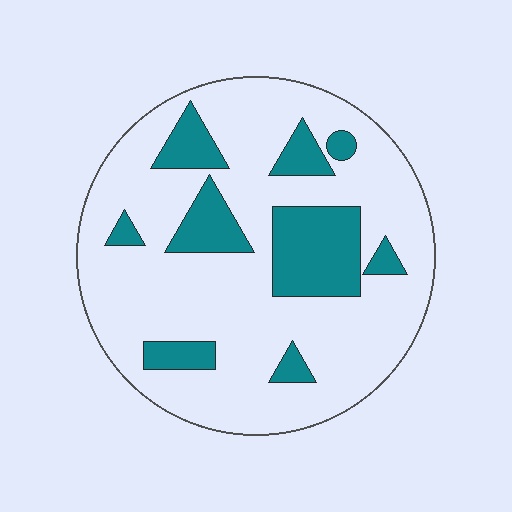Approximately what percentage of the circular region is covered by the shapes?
Approximately 20%.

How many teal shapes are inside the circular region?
9.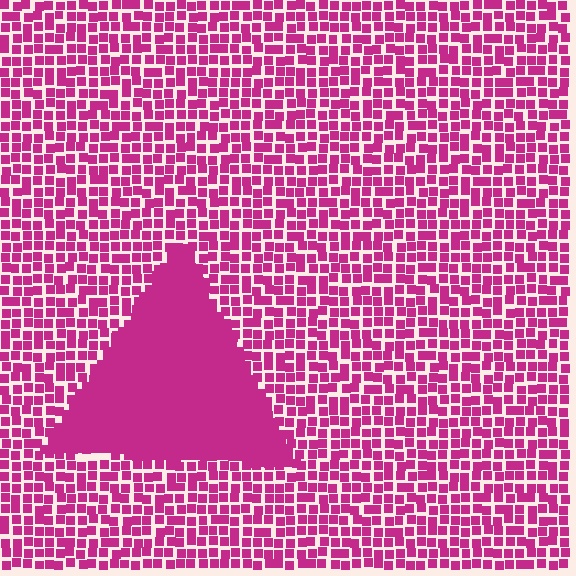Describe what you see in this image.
The image contains small magenta elements arranged at two different densities. A triangle-shaped region is visible where the elements are more densely packed than the surrounding area.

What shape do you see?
I see a triangle.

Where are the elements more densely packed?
The elements are more densely packed inside the triangle boundary.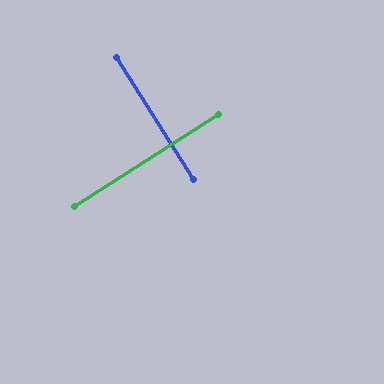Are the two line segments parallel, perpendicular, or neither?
Perpendicular — they meet at approximately 89°.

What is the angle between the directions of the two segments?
Approximately 89 degrees.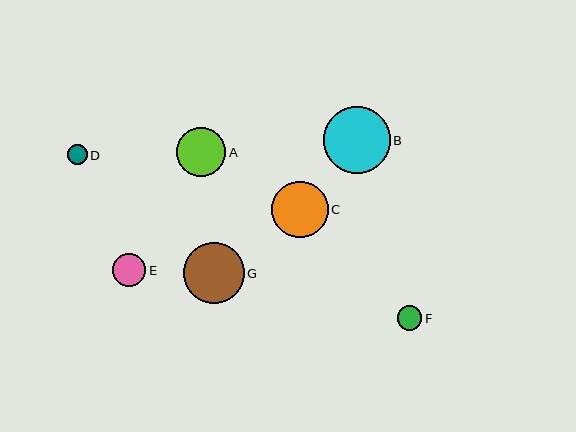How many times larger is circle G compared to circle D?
Circle G is approximately 3.0 times the size of circle D.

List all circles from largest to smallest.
From largest to smallest: B, G, C, A, E, F, D.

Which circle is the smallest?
Circle D is the smallest with a size of approximately 20 pixels.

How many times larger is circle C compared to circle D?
Circle C is approximately 2.8 times the size of circle D.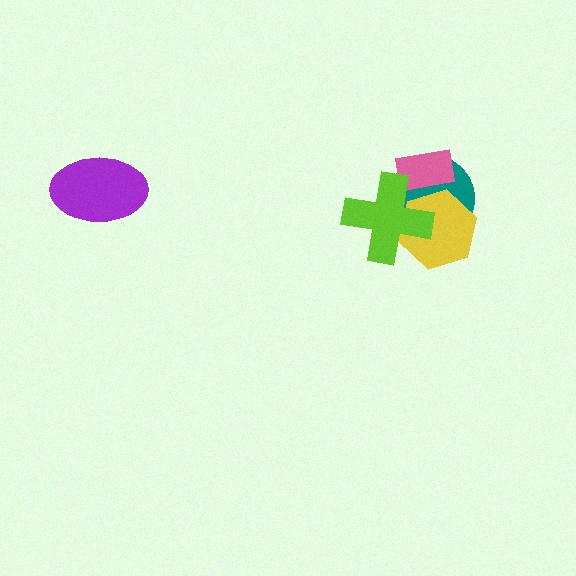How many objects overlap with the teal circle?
3 objects overlap with the teal circle.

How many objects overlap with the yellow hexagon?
3 objects overlap with the yellow hexagon.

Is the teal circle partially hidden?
Yes, it is partially covered by another shape.